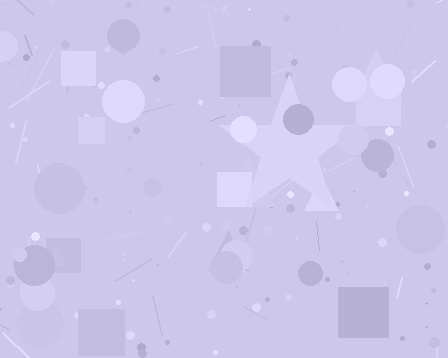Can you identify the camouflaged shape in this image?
The camouflaged shape is a star.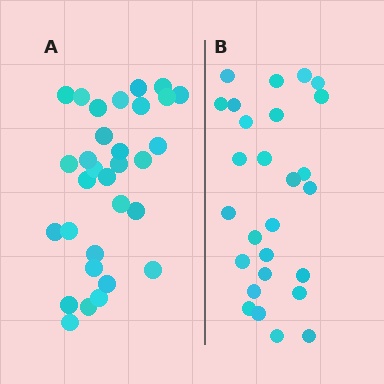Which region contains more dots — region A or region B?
Region A (the left region) has more dots.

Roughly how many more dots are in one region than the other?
Region A has about 4 more dots than region B.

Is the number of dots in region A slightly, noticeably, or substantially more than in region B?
Region A has only slightly more — the two regions are fairly close. The ratio is roughly 1.1 to 1.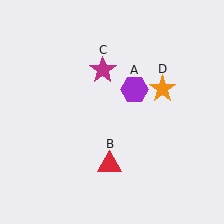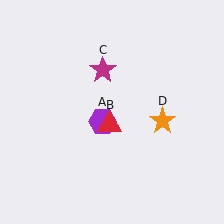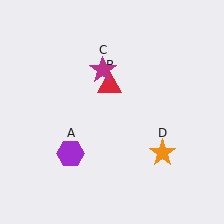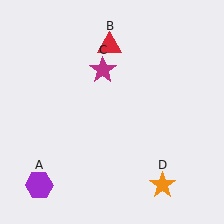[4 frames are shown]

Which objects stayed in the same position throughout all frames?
Magenta star (object C) remained stationary.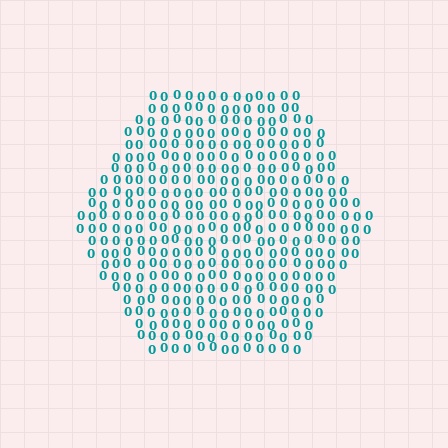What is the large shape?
The large shape is a hexagon.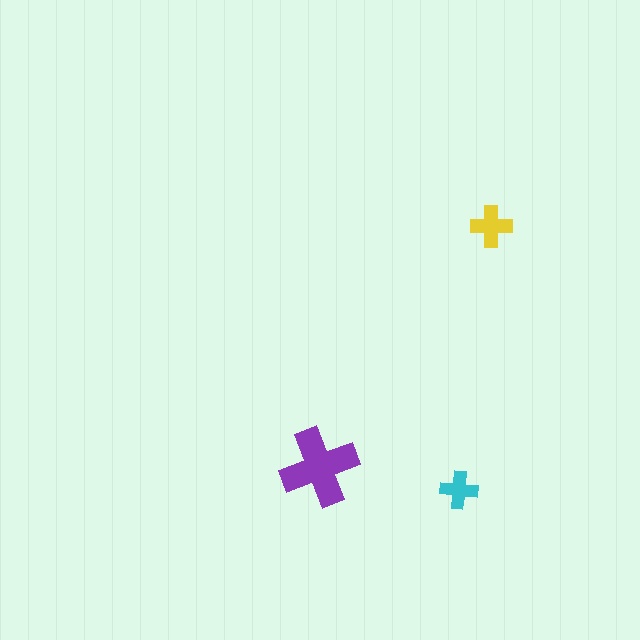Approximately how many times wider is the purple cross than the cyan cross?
About 2 times wider.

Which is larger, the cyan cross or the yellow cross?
The yellow one.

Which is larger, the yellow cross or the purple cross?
The purple one.